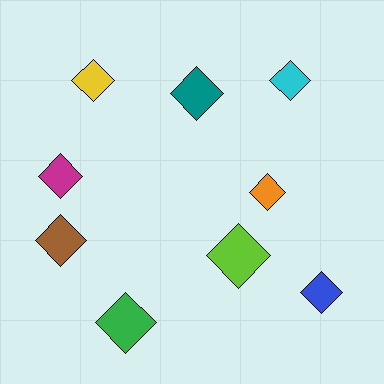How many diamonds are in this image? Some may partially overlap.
There are 9 diamonds.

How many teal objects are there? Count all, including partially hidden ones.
There is 1 teal object.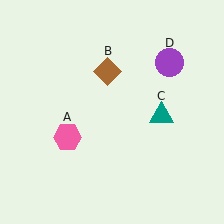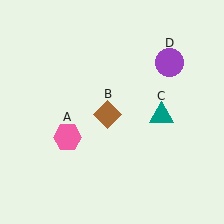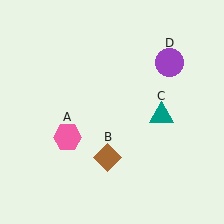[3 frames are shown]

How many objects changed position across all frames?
1 object changed position: brown diamond (object B).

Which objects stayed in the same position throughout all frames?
Pink hexagon (object A) and teal triangle (object C) and purple circle (object D) remained stationary.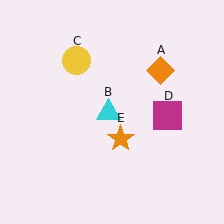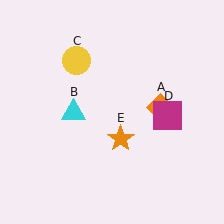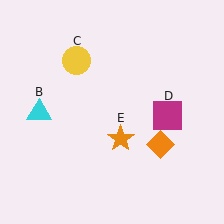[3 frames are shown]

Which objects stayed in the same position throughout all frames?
Yellow circle (object C) and magenta square (object D) and orange star (object E) remained stationary.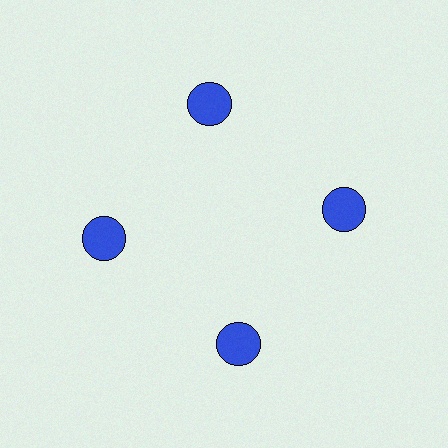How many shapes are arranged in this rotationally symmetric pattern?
There are 4 shapes, arranged in 4 groups of 1.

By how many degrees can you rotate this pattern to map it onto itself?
The pattern maps onto itself every 90 degrees of rotation.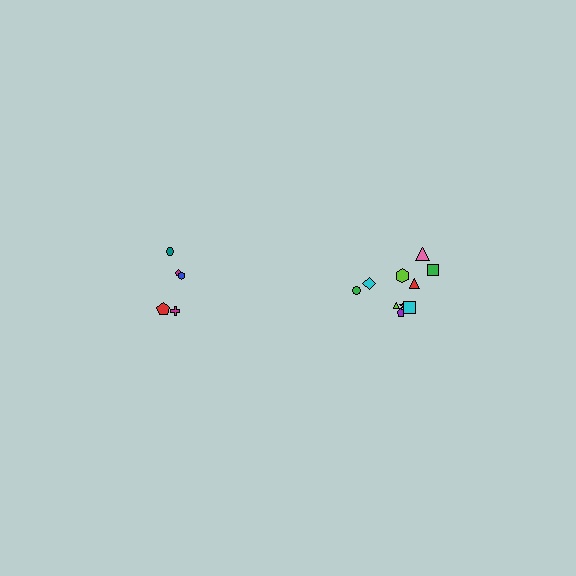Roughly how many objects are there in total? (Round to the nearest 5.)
Roughly 15 objects in total.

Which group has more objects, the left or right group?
The right group.